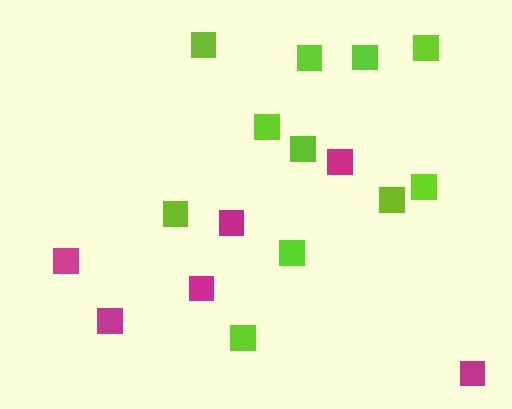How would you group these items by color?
There are 2 groups: one group of lime squares (11) and one group of magenta squares (6).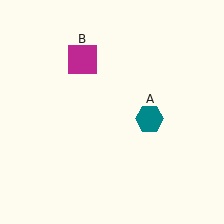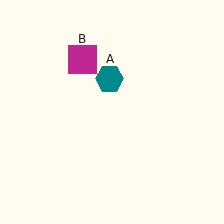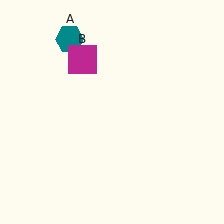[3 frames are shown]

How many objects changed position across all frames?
1 object changed position: teal hexagon (object A).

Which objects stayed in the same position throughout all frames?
Magenta square (object B) remained stationary.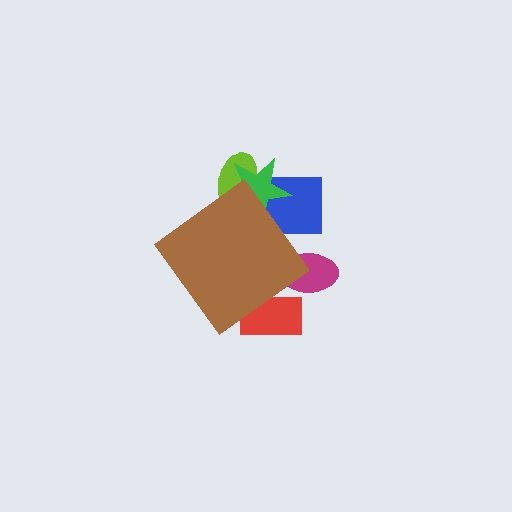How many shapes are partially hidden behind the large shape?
5 shapes are partially hidden.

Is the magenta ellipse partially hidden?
Yes, the magenta ellipse is partially hidden behind the brown diamond.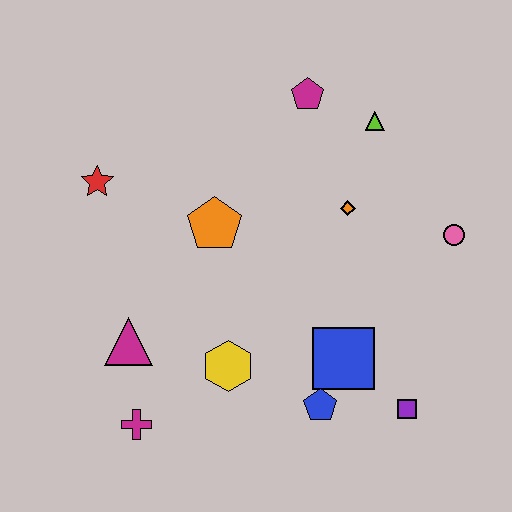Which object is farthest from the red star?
The purple square is farthest from the red star.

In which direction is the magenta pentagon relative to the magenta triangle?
The magenta pentagon is above the magenta triangle.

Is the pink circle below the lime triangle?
Yes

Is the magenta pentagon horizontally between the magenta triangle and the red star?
No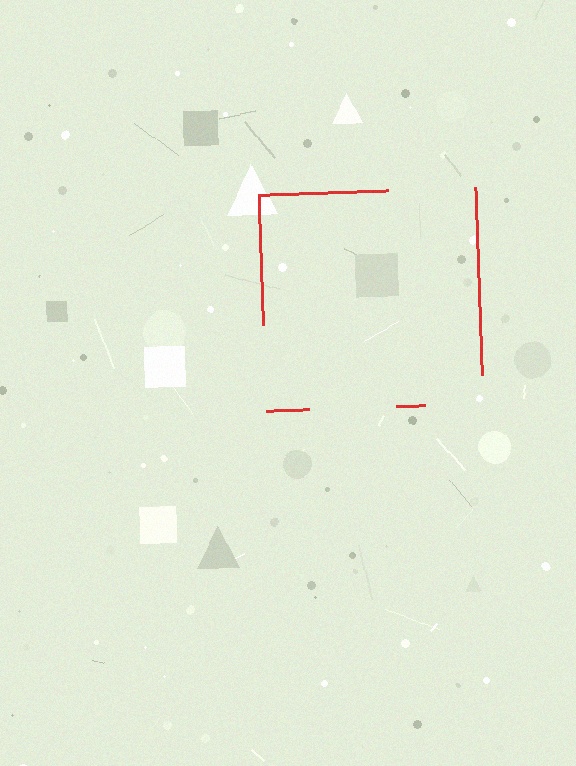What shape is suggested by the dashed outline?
The dashed outline suggests a square.